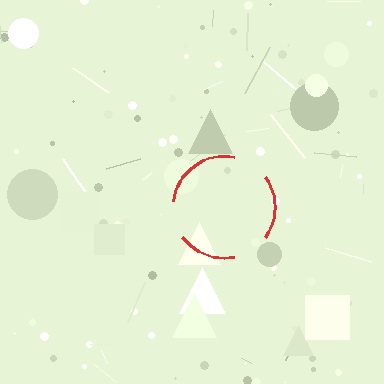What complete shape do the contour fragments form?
The contour fragments form a circle.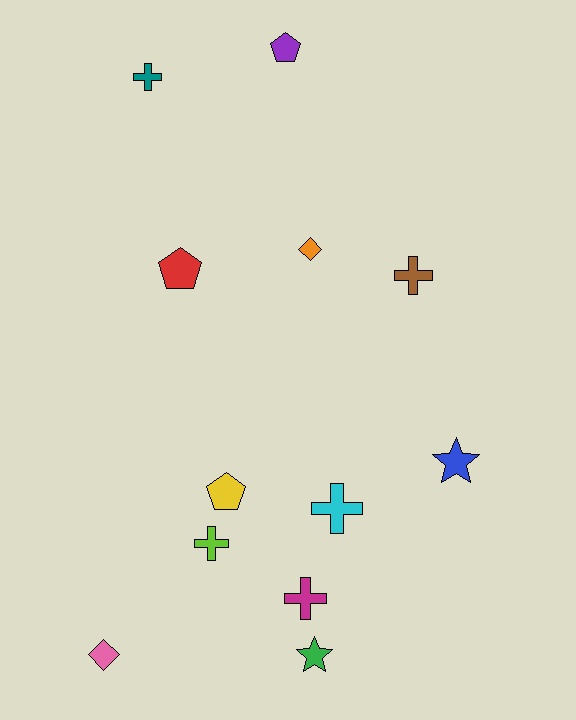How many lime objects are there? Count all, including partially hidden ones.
There is 1 lime object.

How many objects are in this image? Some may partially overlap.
There are 12 objects.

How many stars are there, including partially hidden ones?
There are 2 stars.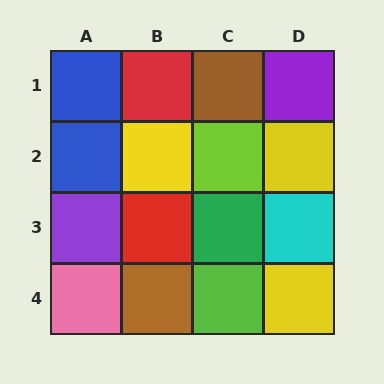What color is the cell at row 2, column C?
Lime.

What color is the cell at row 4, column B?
Brown.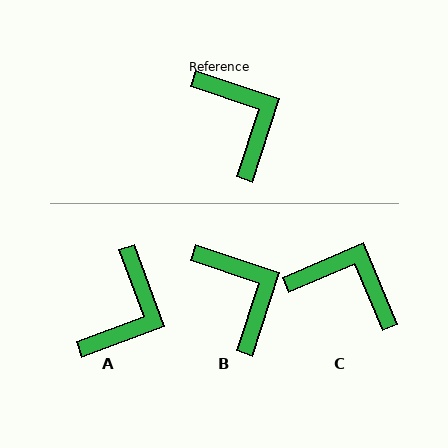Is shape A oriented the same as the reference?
No, it is off by about 52 degrees.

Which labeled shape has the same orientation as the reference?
B.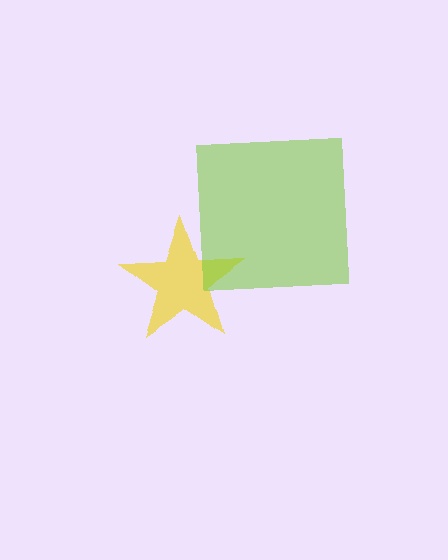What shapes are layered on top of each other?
The layered shapes are: a yellow star, a lime square.